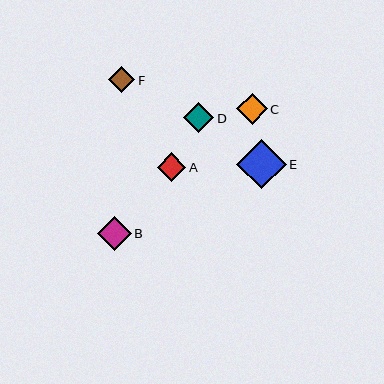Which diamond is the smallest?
Diamond F is the smallest with a size of approximately 26 pixels.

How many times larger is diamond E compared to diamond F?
Diamond E is approximately 1.9 times the size of diamond F.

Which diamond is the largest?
Diamond E is the largest with a size of approximately 49 pixels.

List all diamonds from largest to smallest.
From largest to smallest: E, B, C, D, A, F.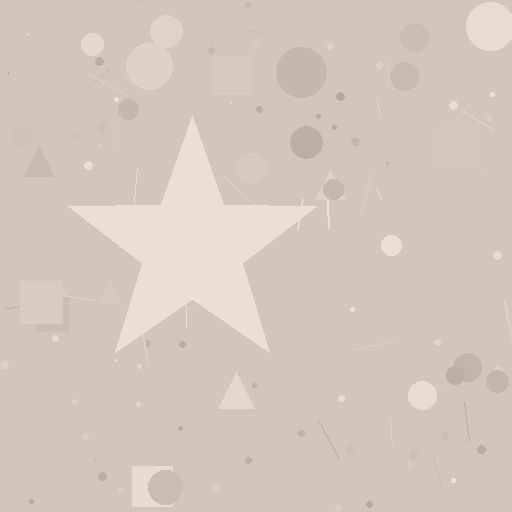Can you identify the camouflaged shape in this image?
The camouflaged shape is a star.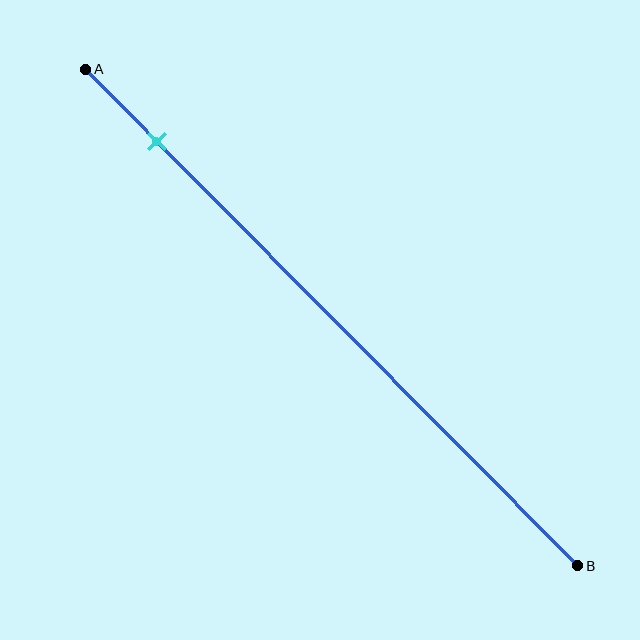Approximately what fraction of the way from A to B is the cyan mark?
The cyan mark is approximately 15% of the way from A to B.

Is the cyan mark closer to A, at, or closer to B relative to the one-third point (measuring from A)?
The cyan mark is closer to point A than the one-third point of segment AB.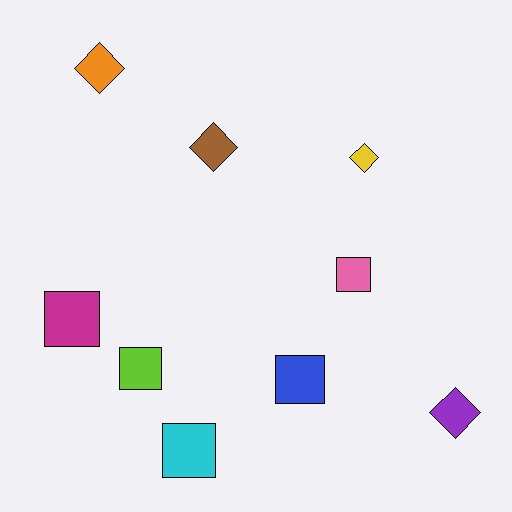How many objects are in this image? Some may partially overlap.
There are 9 objects.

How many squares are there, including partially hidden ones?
There are 5 squares.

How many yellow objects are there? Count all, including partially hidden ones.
There is 1 yellow object.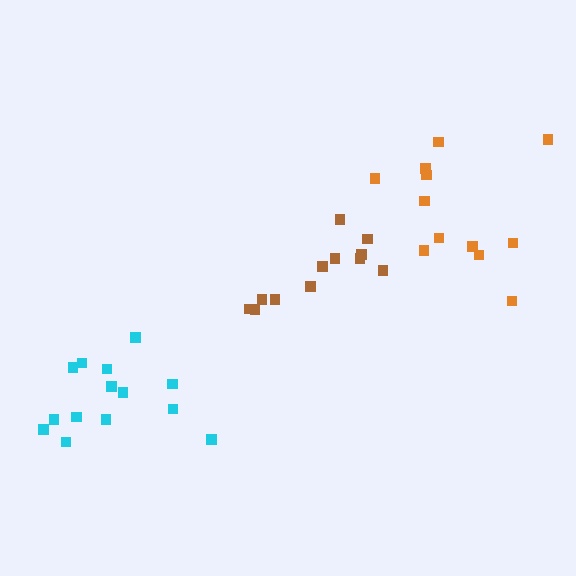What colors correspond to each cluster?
The clusters are colored: orange, cyan, brown.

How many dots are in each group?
Group 1: 12 dots, Group 2: 14 dots, Group 3: 12 dots (38 total).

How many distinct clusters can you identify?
There are 3 distinct clusters.